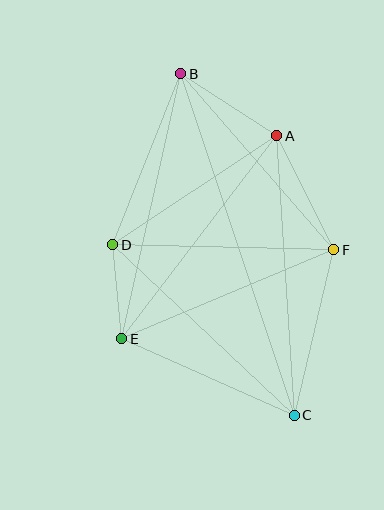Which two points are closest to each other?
Points D and E are closest to each other.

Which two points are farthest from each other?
Points B and C are farthest from each other.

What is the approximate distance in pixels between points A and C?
The distance between A and C is approximately 280 pixels.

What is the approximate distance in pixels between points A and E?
The distance between A and E is approximately 256 pixels.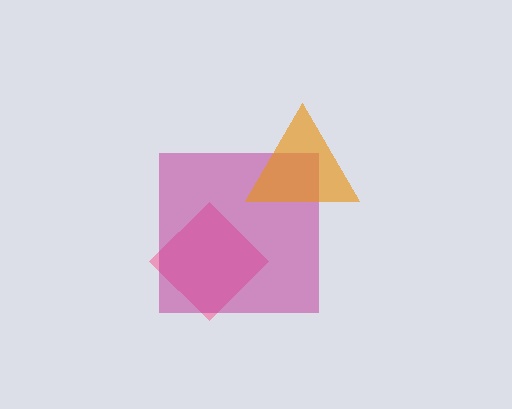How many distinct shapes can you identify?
There are 3 distinct shapes: a pink diamond, a magenta square, an orange triangle.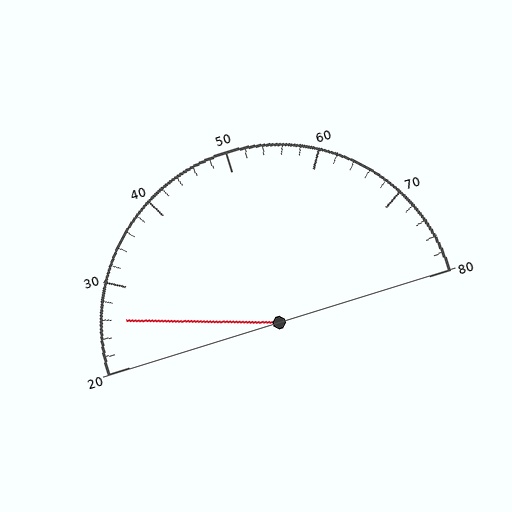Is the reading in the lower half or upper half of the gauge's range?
The reading is in the lower half of the range (20 to 80).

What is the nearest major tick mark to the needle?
The nearest major tick mark is 30.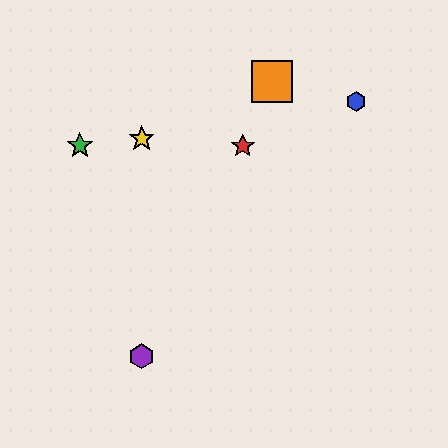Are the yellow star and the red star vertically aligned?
No, the yellow star is at x≈142 and the red star is at x≈243.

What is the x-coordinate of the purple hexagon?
The purple hexagon is at x≈142.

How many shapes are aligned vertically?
2 shapes (the yellow star, the purple hexagon) are aligned vertically.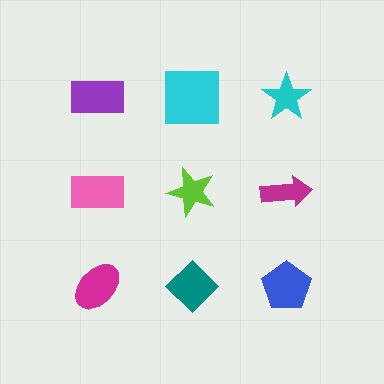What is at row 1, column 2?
A cyan square.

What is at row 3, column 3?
A blue pentagon.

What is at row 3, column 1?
A magenta ellipse.